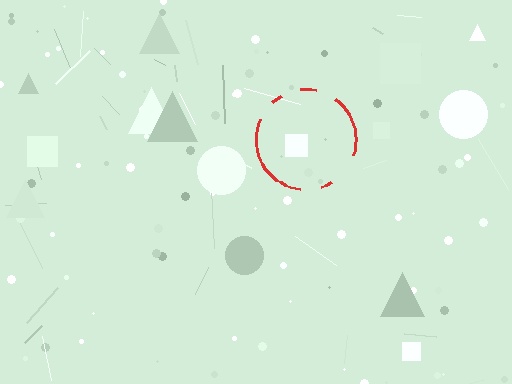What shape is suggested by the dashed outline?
The dashed outline suggests a circle.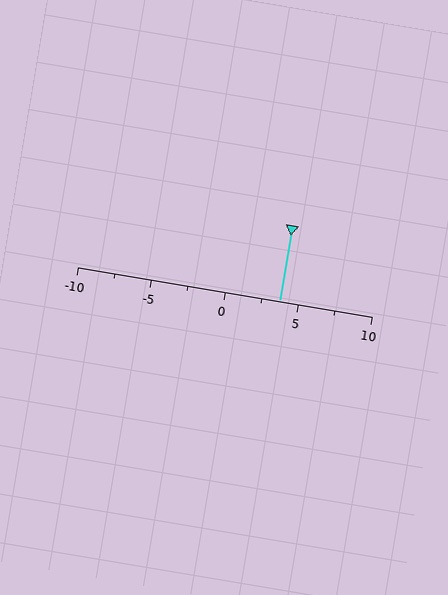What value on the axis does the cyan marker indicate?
The marker indicates approximately 3.8.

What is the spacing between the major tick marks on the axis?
The major ticks are spaced 5 apart.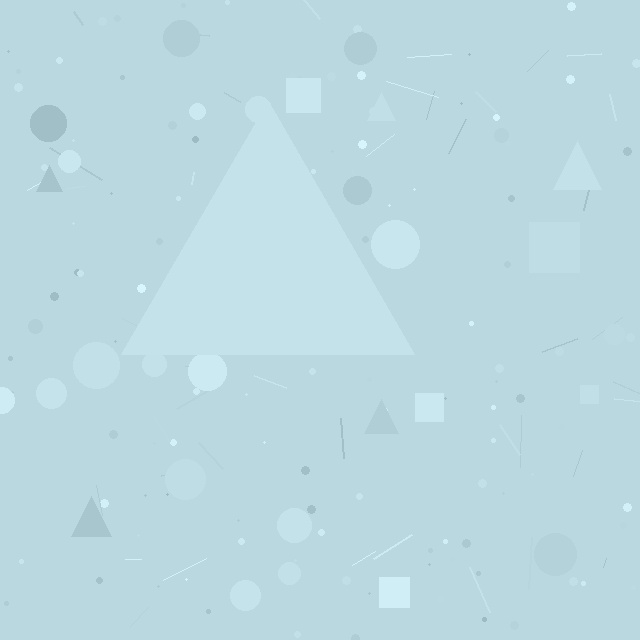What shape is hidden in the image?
A triangle is hidden in the image.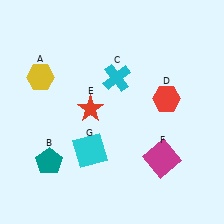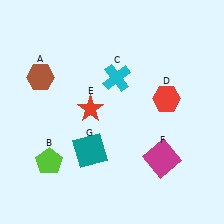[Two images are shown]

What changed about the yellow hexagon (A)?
In Image 1, A is yellow. In Image 2, it changed to brown.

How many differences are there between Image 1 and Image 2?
There are 3 differences between the two images.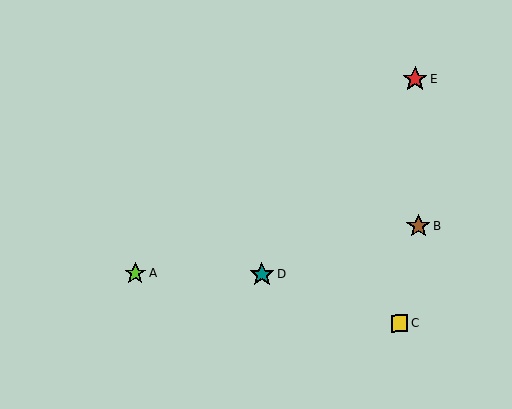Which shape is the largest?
The red star (labeled E) is the largest.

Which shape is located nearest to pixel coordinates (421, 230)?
The brown star (labeled B) at (418, 226) is nearest to that location.